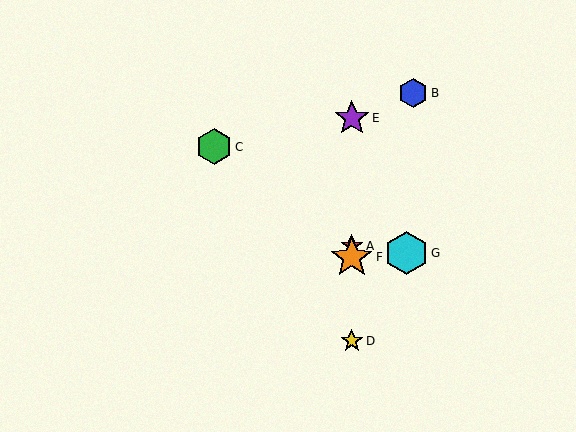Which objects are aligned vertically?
Objects A, D, E, F are aligned vertically.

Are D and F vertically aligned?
Yes, both are at x≈352.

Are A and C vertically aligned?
No, A is at x≈352 and C is at x≈214.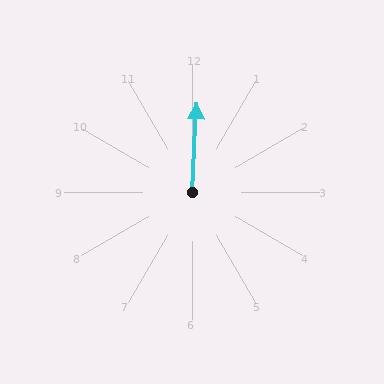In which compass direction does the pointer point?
North.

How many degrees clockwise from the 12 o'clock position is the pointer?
Approximately 3 degrees.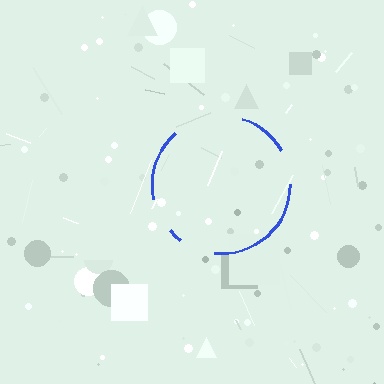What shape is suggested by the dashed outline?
The dashed outline suggests a circle.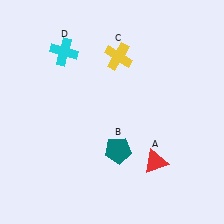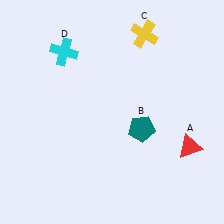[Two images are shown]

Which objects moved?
The objects that moved are: the red triangle (A), the teal pentagon (B), the yellow cross (C).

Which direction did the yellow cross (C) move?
The yellow cross (C) moved right.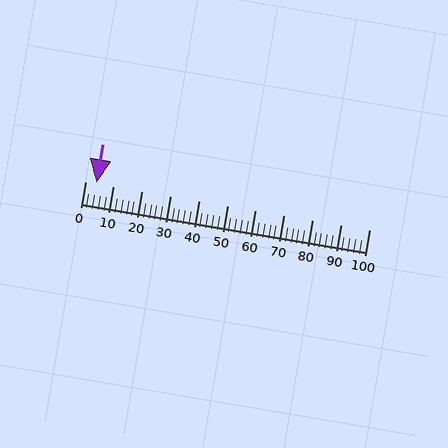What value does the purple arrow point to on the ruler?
The purple arrow points to approximately 4.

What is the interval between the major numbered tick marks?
The major tick marks are spaced 10 units apart.